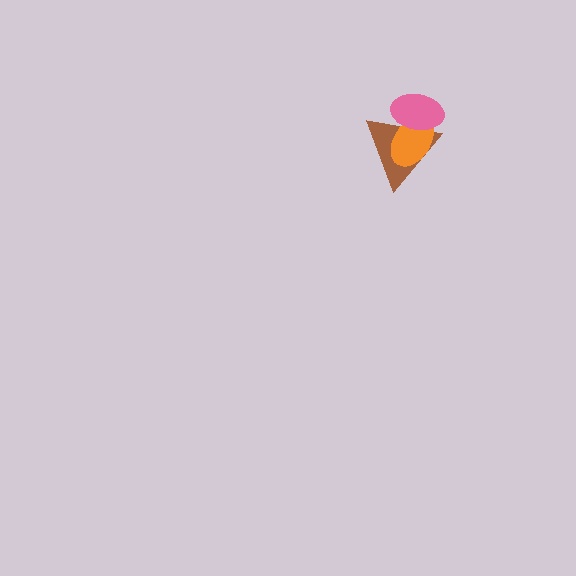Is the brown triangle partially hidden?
Yes, it is partially covered by another shape.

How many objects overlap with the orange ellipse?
2 objects overlap with the orange ellipse.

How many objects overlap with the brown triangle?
2 objects overlap with the brown triangle.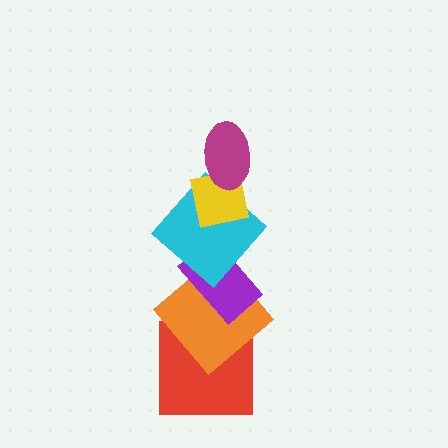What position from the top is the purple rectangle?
The purple rectangle is 4th from the top.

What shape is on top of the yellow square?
The magenta ellipse is on top of the yellow square.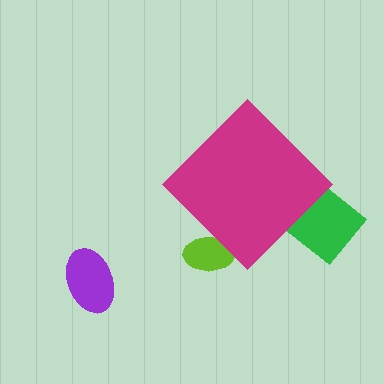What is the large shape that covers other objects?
A magenta diamond.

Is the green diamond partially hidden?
Yes, the green diamond is partially hidden behind the magenta diamond.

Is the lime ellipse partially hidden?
Yes, the lime ellipse is partially hidden behind the magenta diamond.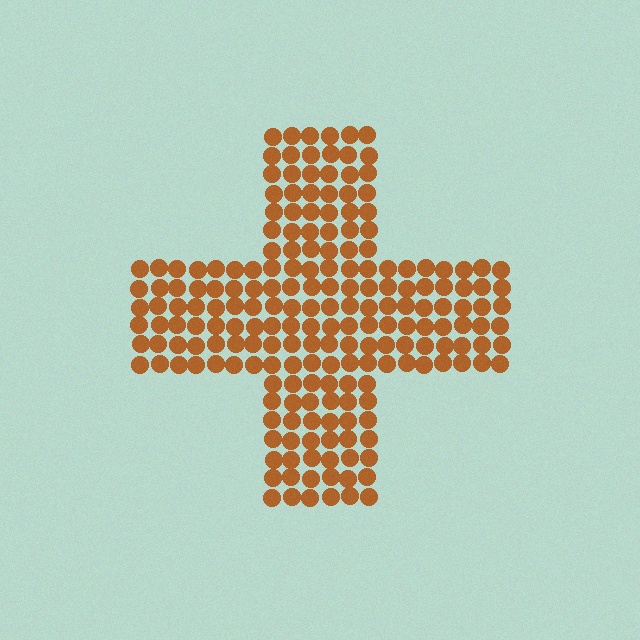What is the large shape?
The large shape is a cross.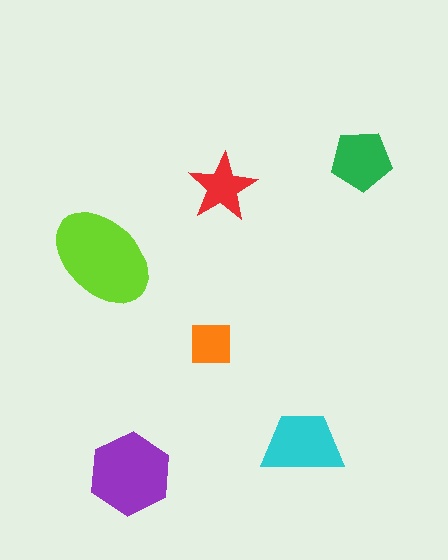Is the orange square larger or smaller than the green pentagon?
Smaller.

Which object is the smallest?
The orange square.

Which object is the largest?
The lime ellipse.